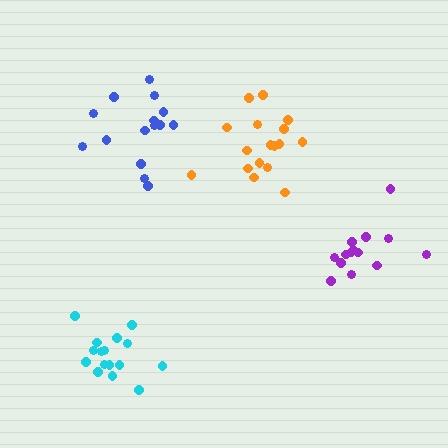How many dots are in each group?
Group 1: 15 dots, Group 2: 16 dots, Group 3: 14 dots, Group 4: 17 dots (62 total).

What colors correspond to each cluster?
The clusters are colored: blue, cyan, purple, orange.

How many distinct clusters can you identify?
There are 4 distinct clusters.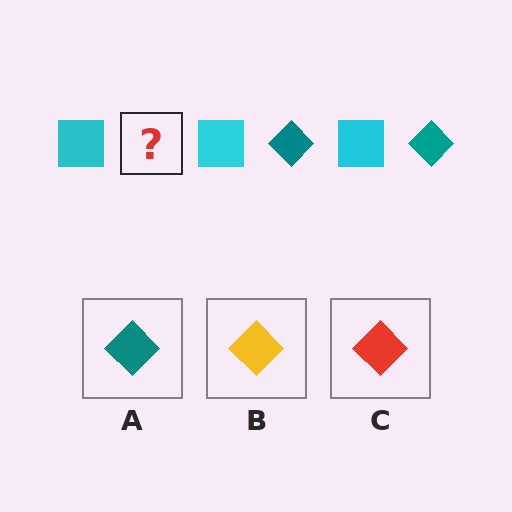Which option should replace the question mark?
Option A.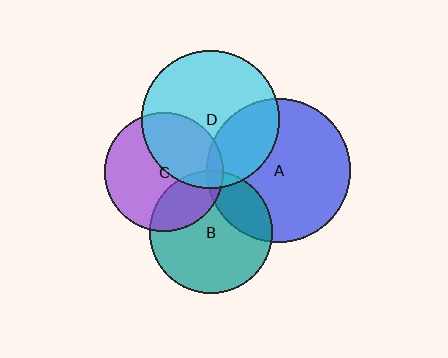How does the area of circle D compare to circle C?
Approximately 1.4 times.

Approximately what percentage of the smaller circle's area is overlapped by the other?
Approximately 5%.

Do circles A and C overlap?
Yes.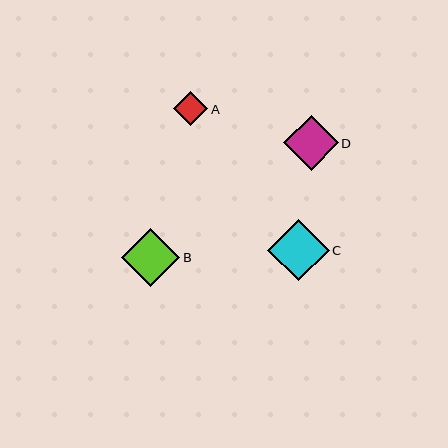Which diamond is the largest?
Diamond C is the largest with a size of approximately 61 pixels.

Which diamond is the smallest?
Diamond A is the smallest with a size of approximately 34 pixels.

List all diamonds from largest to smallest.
From largest to smallest: C, B, D, A.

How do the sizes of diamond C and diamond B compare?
Diamond C and diamond B are approximately the same size.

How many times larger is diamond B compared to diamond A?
Diamond B is approximately 1.7 times the size of diamond A.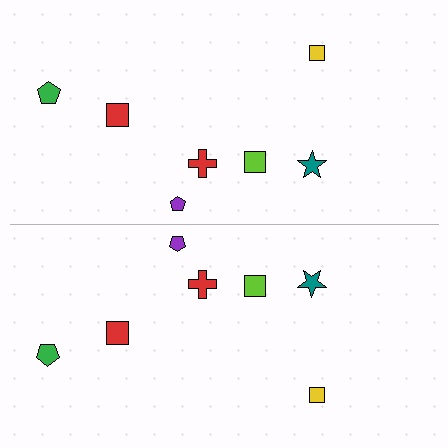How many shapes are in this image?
There are 14 shapes in this image.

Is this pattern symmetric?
Yes, this pattern has bilateral (reflection) symmetry.